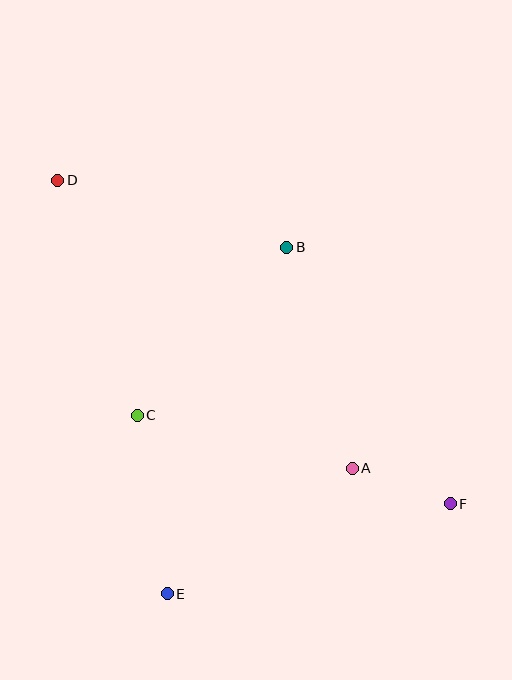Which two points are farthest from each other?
Points D and F are farthest from each other.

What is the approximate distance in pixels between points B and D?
The distance between B and D is approximately 239 pixels.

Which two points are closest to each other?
Points A and F are closest to each other.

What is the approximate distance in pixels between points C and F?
The distance between C and F is approximately 325 pixels.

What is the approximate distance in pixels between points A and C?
The distance between A and C is approximately 222 pixels.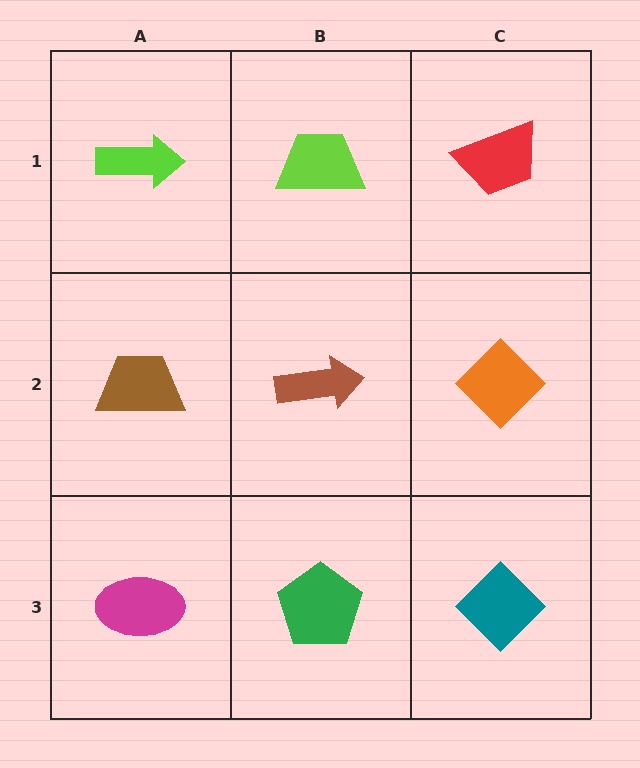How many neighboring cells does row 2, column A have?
3.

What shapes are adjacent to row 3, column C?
An orange diamond (row 2, column C), a green pentagon (row 3, column B).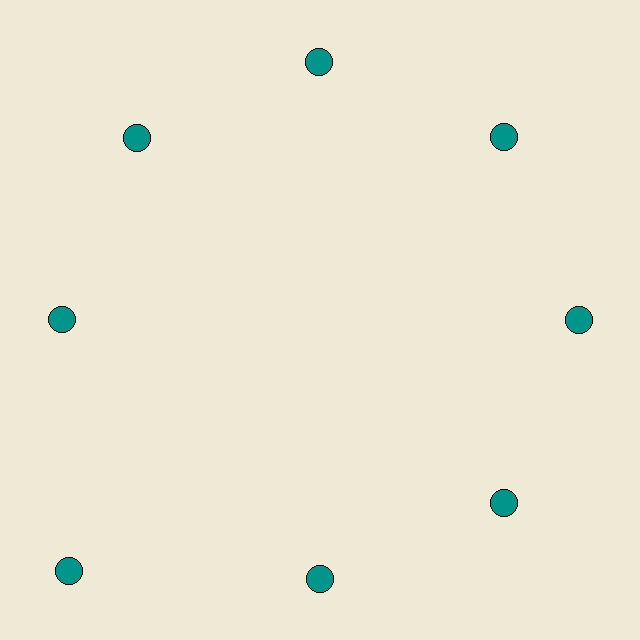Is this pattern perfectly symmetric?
No. The 8 teal circles are arranged in a ring, but one element near the 8 o'clock position is pushed outward from the center, breaking the 8-fold rotational symmetry.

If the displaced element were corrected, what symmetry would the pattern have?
It would have 8-fold rotational symmetry — the pattern would map onto itself every 45 degrees.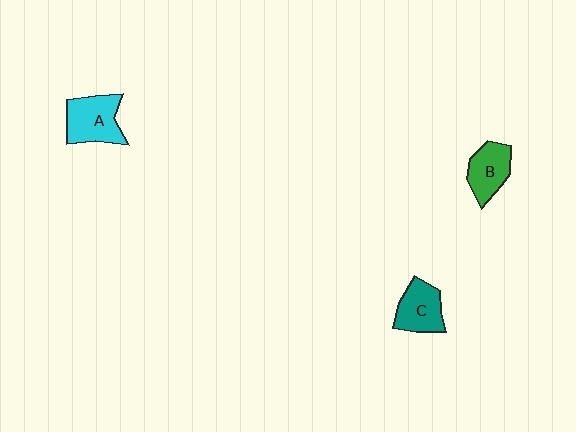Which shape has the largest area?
Shape A (cyan).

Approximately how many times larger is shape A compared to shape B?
Approximately 1.3 times.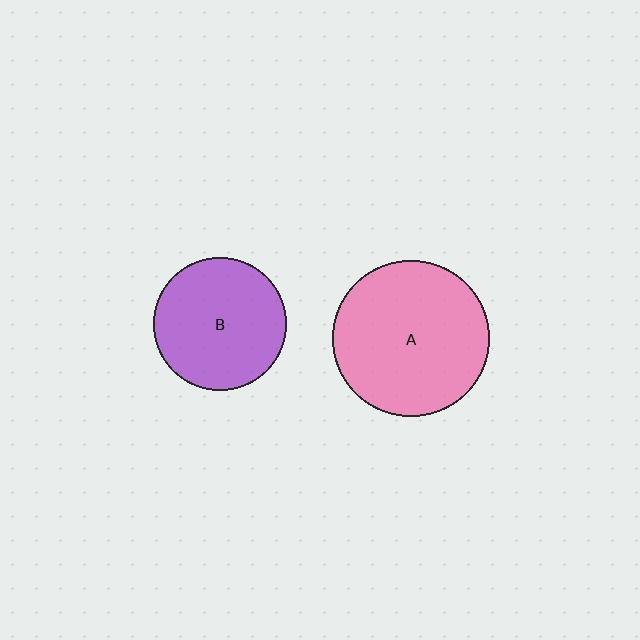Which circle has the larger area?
Circle A (pink).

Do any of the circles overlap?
No, none of the circles overlap.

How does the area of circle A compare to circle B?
Approximately 1.4 times.